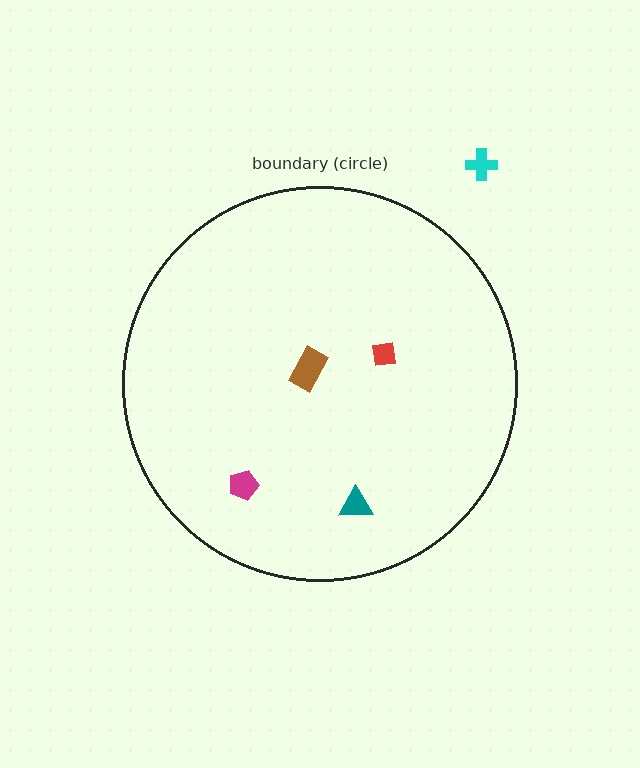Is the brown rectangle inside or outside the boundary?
Inside.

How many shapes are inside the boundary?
4 inside, 1 outside.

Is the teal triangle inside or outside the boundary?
Inside.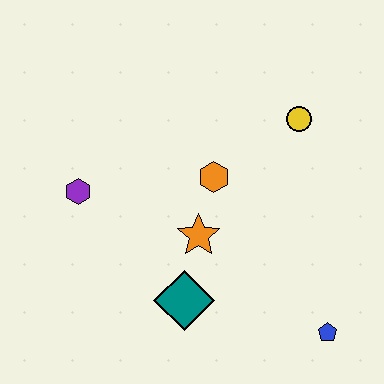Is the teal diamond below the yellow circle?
Yes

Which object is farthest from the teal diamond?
The yellow circle is farthest from the teal diamond.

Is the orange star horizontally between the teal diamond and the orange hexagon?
Yes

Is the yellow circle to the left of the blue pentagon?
Yes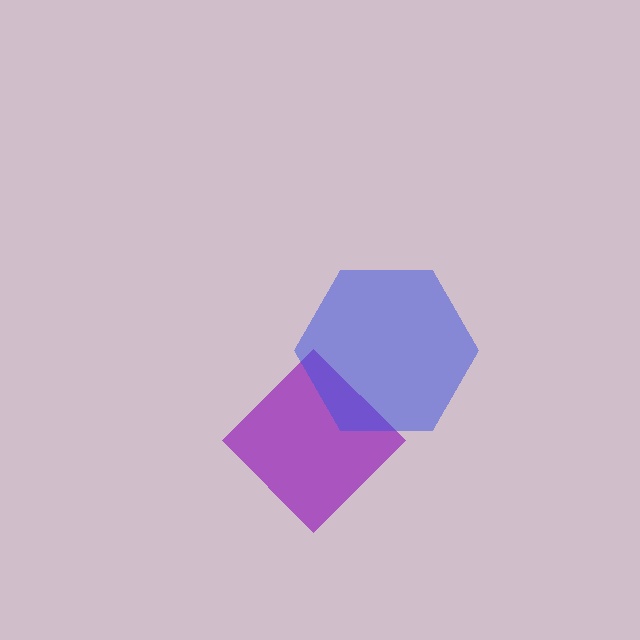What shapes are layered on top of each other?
The layered shapes are: a purple diamond, a blue hexagon.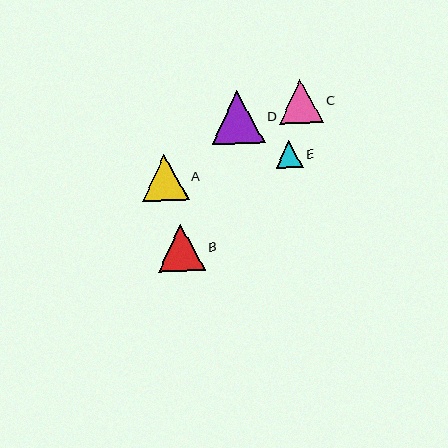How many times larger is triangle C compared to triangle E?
Triangle C is approximately 1.6 times the size of triangle E.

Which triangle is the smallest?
Triangle E is the smallest with a size of approximately 27 pixels.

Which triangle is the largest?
Triangle D is the largest with a size of approximately 53 pixels.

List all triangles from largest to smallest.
From largest to smallest: D, B, A, C, E.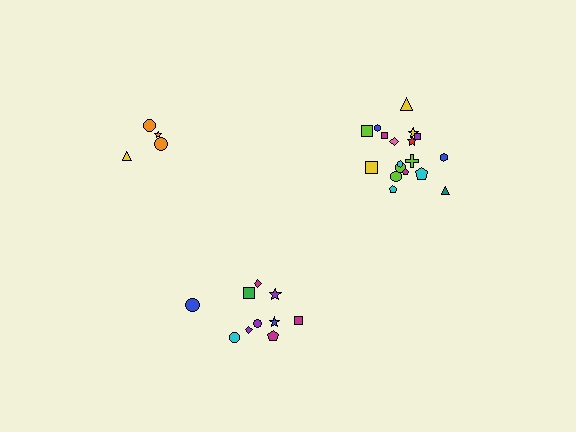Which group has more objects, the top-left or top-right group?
The top-right group.